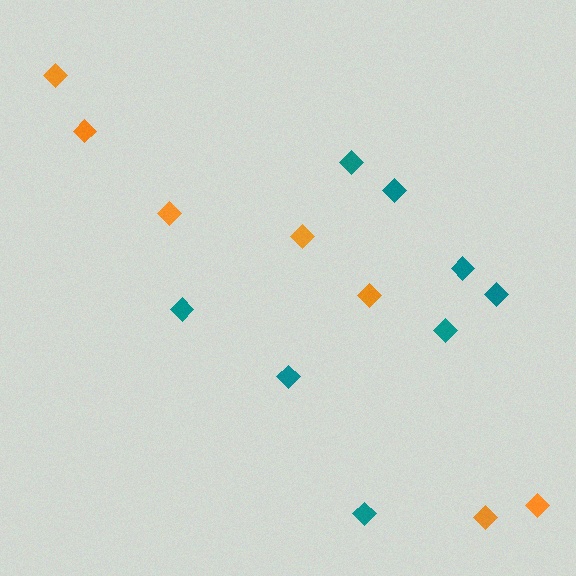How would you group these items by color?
There are 2 groups: one group of orange diamonds (7) and one group of teal diamonds (8).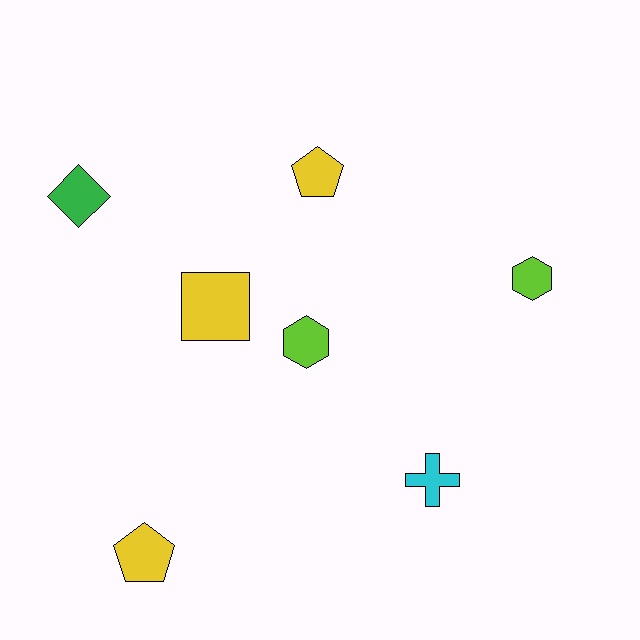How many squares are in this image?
There is 1 square.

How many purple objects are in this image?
There are no purple objects.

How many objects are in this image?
There are 7 objects.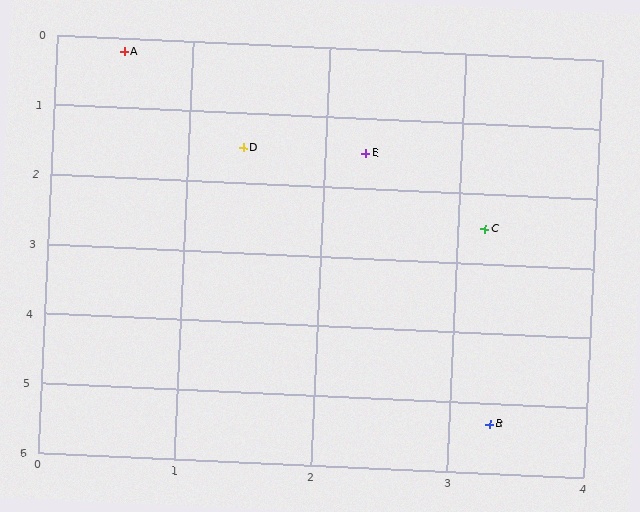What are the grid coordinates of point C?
Point C is at approximately (3.2, 2.5).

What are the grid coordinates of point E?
Point E is at approximately (2.3, 1.5).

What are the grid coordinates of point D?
Point D is at approximately (1.4, 1.5).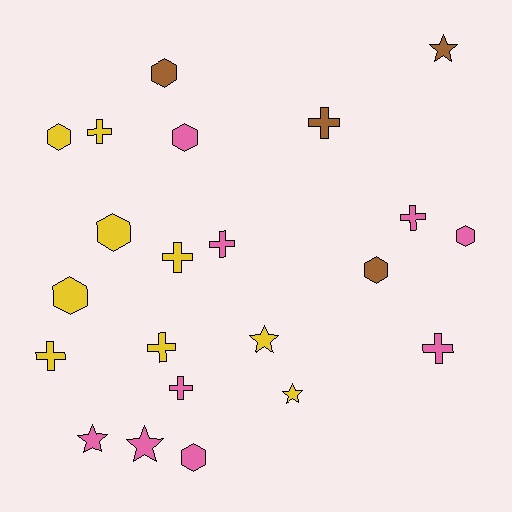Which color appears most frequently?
Yellow, with 9 objects.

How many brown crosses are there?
There is 1 brown cross.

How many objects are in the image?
There are 22 objects.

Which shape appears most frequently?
Cross, with 9 objects.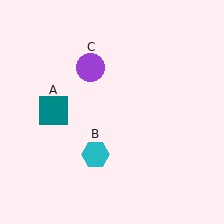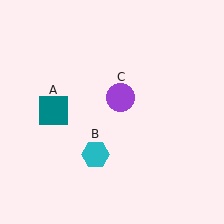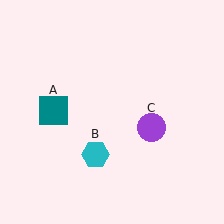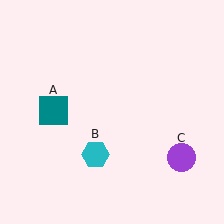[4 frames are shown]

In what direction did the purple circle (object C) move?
The purple circle (object C) moved down and to the right.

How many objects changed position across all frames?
1 object changed position: purple circle (object C).